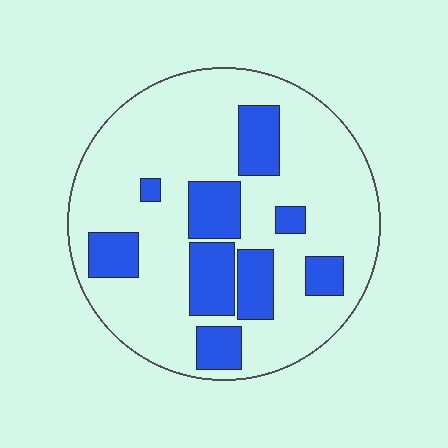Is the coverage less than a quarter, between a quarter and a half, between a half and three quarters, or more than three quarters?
Between a quarter and a half.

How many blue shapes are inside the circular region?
9.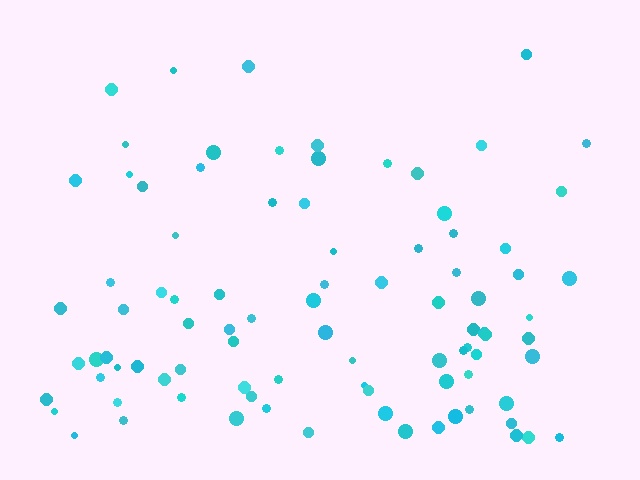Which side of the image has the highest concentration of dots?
The bottom.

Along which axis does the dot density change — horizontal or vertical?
Vertical.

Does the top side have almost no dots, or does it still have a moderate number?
Still a moderate number, just noticeably fewer than the bottom.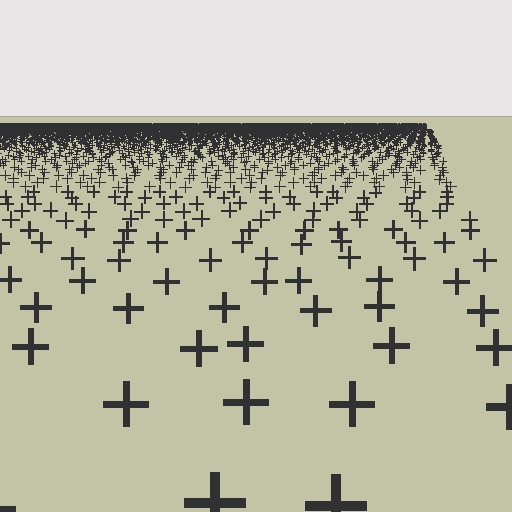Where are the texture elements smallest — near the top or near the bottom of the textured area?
Near the top.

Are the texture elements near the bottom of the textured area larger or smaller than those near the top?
Larger. Near the bottom, elements are closer to the viewer and appear at a bigger on-screen size.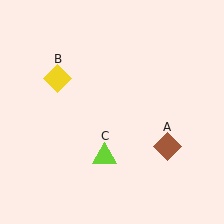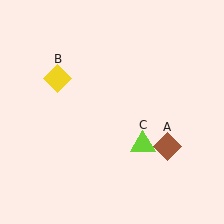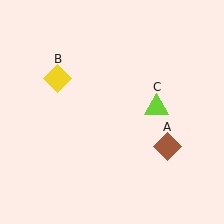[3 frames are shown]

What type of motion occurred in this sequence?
The lime triangle (object C) rotated counterclockwise around the center of the scene.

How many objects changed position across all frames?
1 object changed position: lime triangle (object C).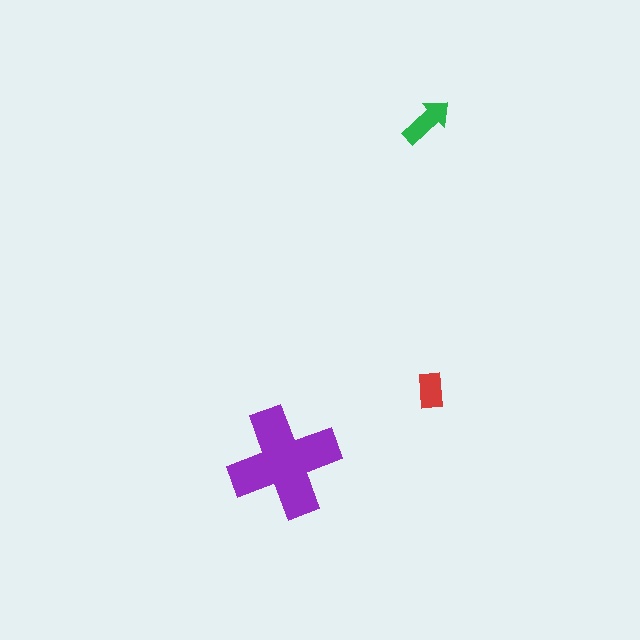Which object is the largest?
The purple cross.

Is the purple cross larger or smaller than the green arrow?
Larger.